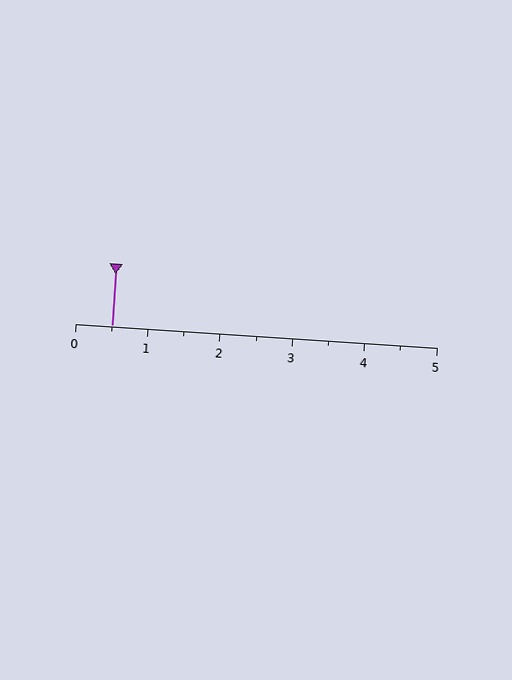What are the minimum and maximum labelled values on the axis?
The axis runs from 0 to 5.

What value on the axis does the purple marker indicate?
The marker indicates approximately 0.5.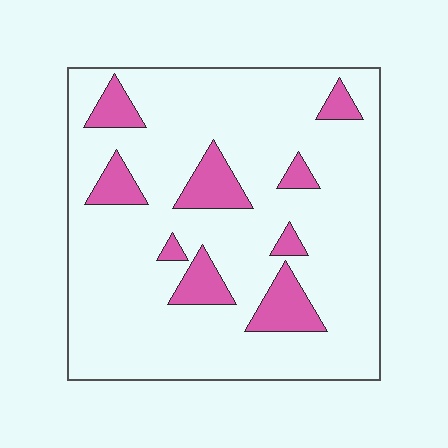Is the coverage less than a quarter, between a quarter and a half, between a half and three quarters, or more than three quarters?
Less than a quarter.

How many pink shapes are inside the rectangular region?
9.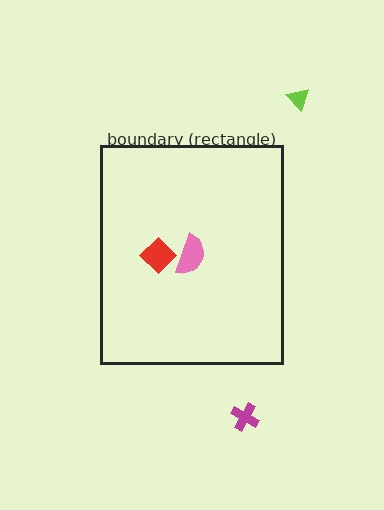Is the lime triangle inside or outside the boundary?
Outside.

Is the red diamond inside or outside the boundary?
Inside.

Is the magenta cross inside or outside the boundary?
Outside.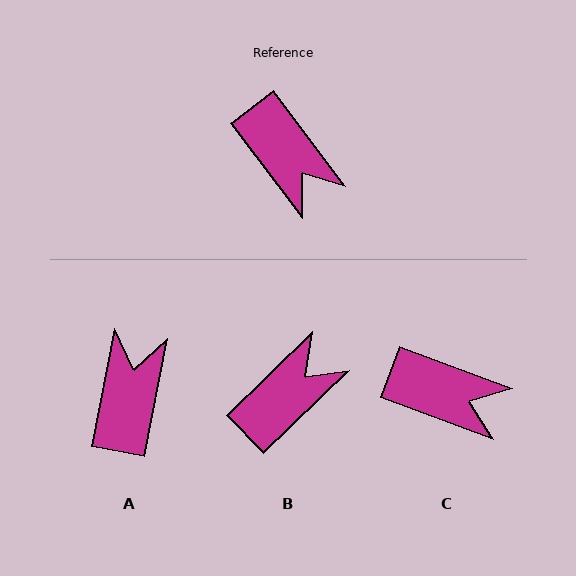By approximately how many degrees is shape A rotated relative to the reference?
Approximately 132 degrees counter-clockwise.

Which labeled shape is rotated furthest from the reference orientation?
A, about 132 degrees away.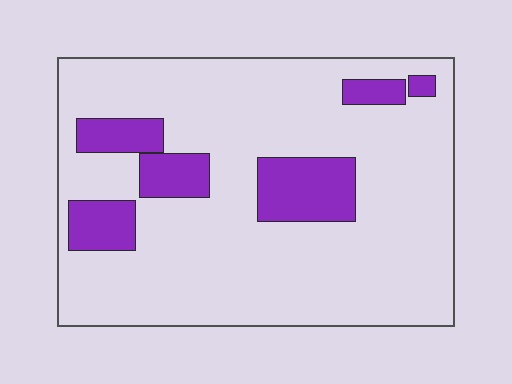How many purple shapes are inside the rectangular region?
6.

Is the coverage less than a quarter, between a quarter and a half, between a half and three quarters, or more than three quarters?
Less than a quarter.